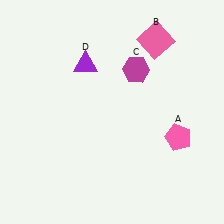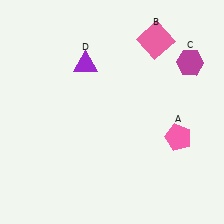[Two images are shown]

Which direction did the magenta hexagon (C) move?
The magenta hexagon (C) moved right.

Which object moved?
The magenta hexagon (C) moved right.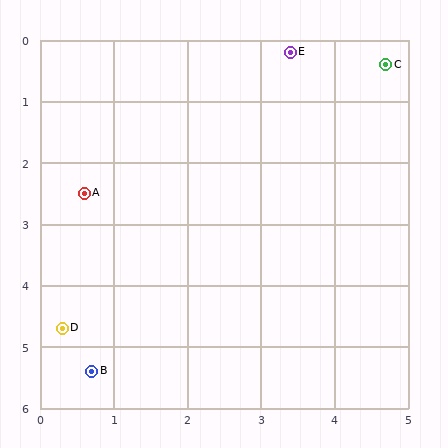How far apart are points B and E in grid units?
Points B and E are about 5.9 grid units apart.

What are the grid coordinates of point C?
Point C is at approximately (4.7, 0.4).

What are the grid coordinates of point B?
Point B is at approximately (0.7, 5.4).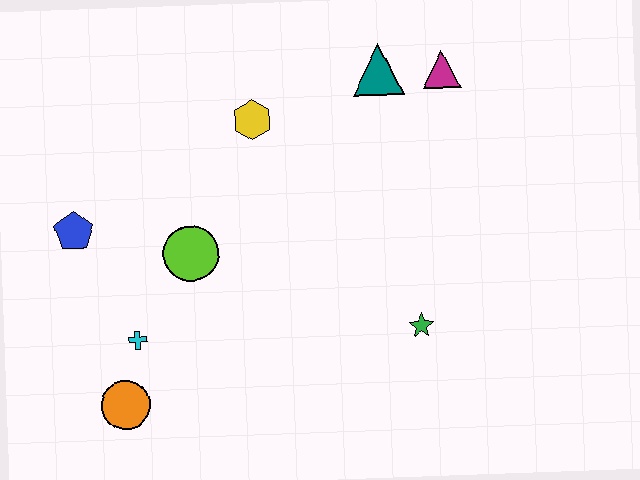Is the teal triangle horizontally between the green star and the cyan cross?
Yes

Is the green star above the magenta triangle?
No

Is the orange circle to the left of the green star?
Yes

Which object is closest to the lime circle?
The cyan cross is closest to the lime circle.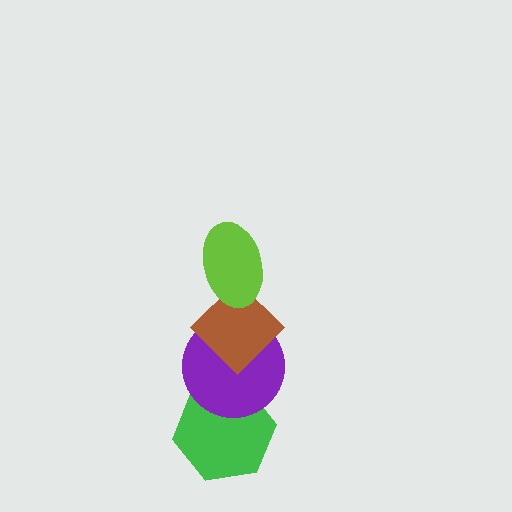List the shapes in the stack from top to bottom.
From top to bottom: the lime ellipse, the brown diamond, the purple circle, the green hexagon.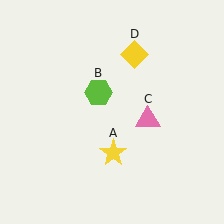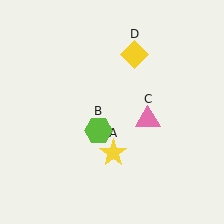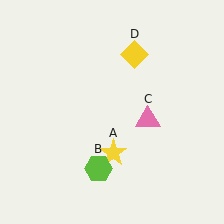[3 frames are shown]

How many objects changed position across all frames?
1 object changed position: lime hexagon (object B).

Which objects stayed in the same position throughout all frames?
Yellow star (object A) and pink triangle (object C) and yellow diamond (object D) remained stationary.